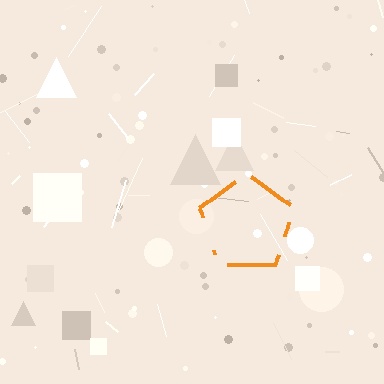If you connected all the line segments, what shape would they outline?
They would outline a pentagon.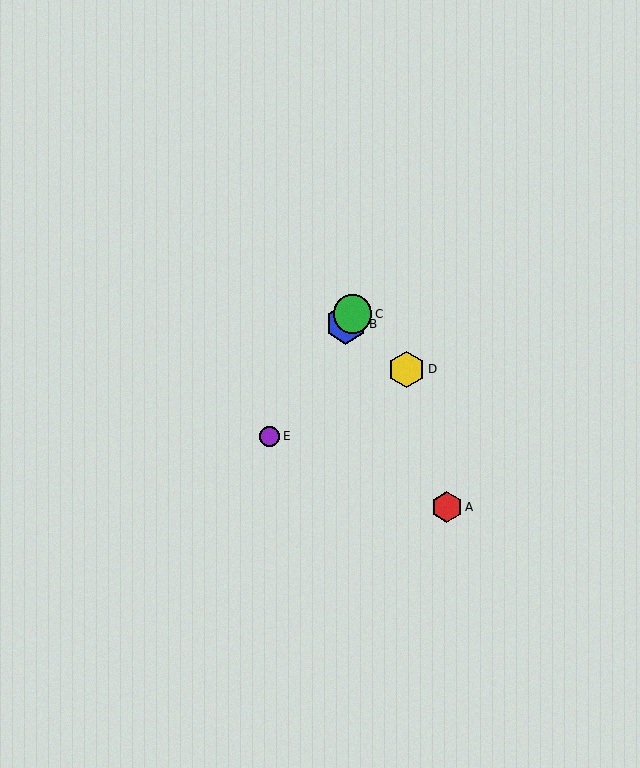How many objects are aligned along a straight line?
3 objects (B, C, E) are aligned along a straight line.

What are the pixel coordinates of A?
Object A is at (447, 507).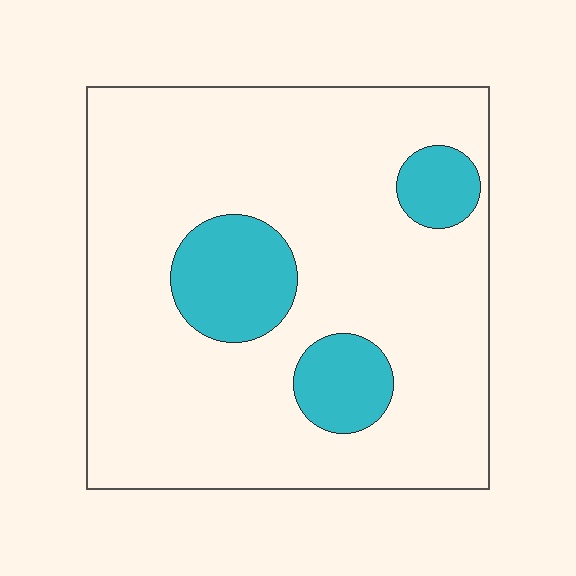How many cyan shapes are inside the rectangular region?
3.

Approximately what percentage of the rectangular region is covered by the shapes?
Approximately 15%.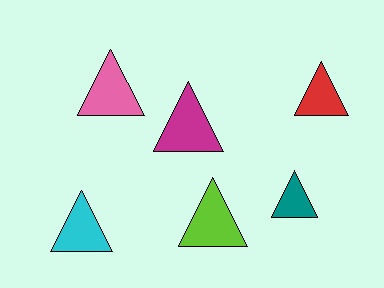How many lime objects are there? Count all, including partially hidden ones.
There is 1 lime object.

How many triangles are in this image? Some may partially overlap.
There are 6 triangles.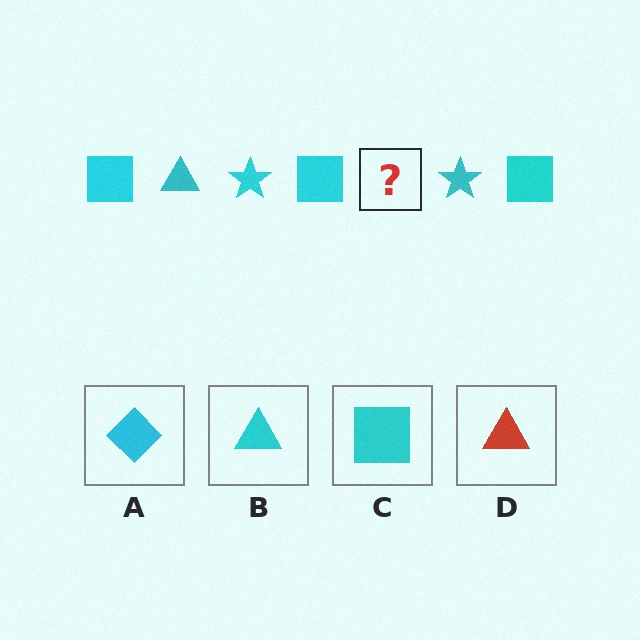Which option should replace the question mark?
Option B.